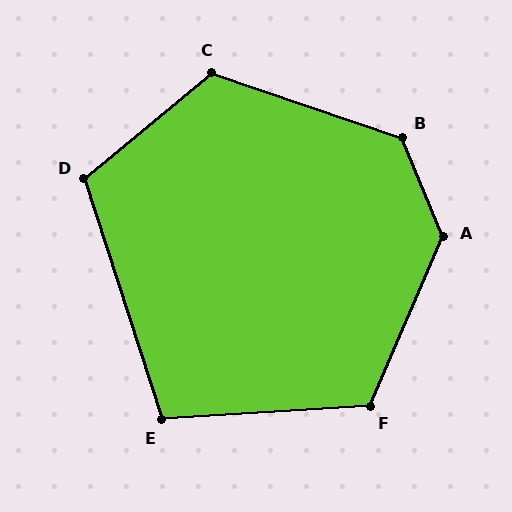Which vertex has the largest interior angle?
A, at approximately 134 degrees.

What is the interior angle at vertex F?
Approximately 117 degrees (obtuse).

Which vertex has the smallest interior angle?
E, at approximately 104 degrees.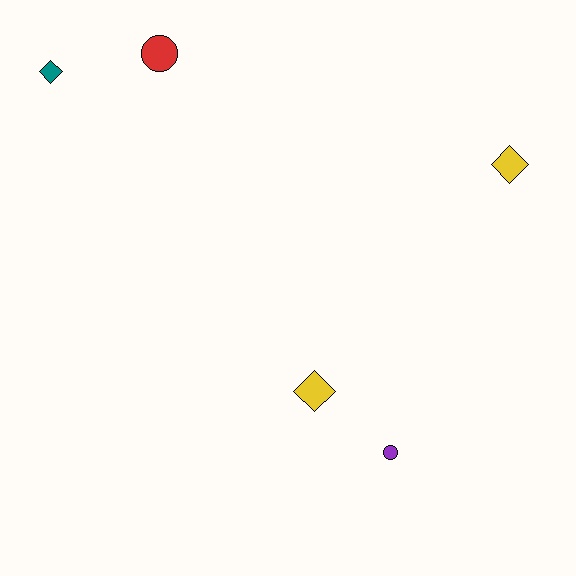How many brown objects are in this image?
There are no brown objects.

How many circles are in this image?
There are 2 circles.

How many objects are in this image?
There are 5 objects.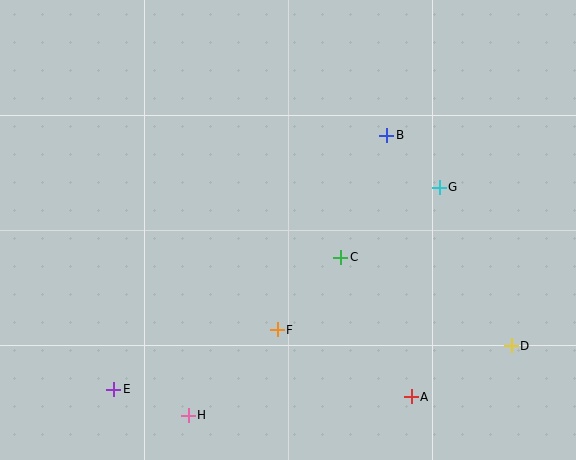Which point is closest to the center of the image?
Point C at (341, 257) is closest to the center.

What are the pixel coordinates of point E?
Point E is at (114, 389).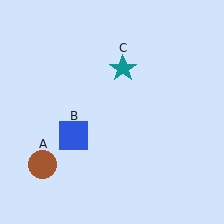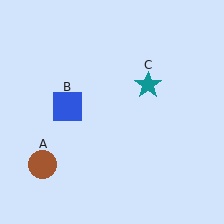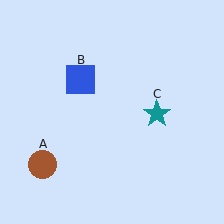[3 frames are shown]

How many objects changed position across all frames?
2 objects changed position: blue square (object B), teal star (object C).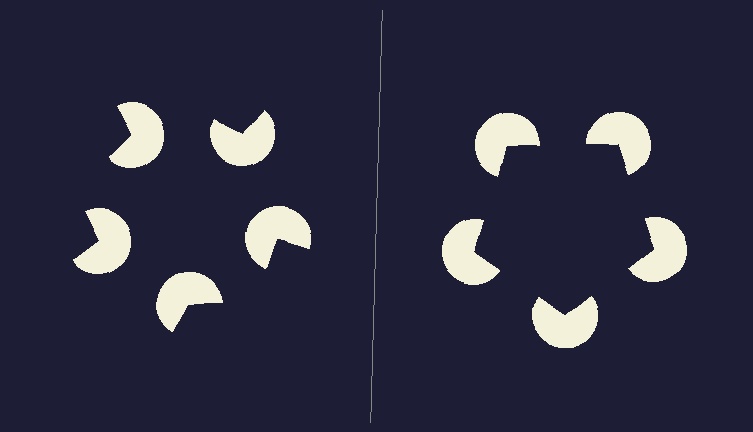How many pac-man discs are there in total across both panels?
10 — 5 on each side.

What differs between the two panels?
The pac-man discs are positioned identically on both sides; only the wedge orientations differ. On the right they align to a pentagon; on the left they are misaligned.